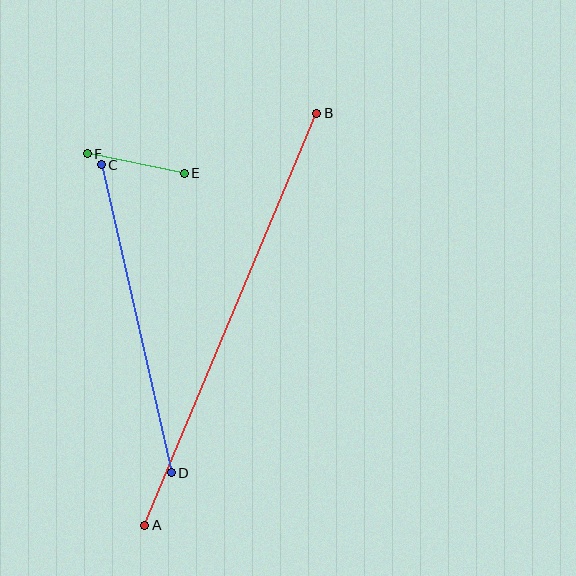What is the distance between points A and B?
The distance is approximately 446 pixels.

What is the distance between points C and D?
The distance is approximately 316 pixels.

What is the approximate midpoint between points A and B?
The midpoint is at approximately (231, 319) pixels.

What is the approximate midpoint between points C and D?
The midpoint is at approximately (136, 319) pixels.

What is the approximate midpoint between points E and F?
The midpoint is at approximately (136, 163) pixels.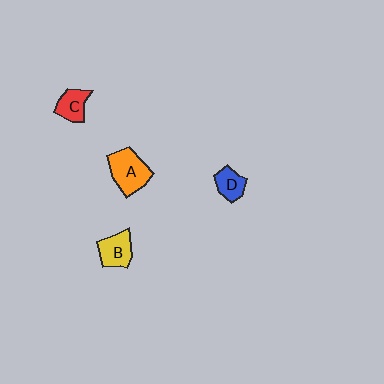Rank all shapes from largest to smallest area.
From largest to smallest: A (orange), B (yellow), C (red), D (blue).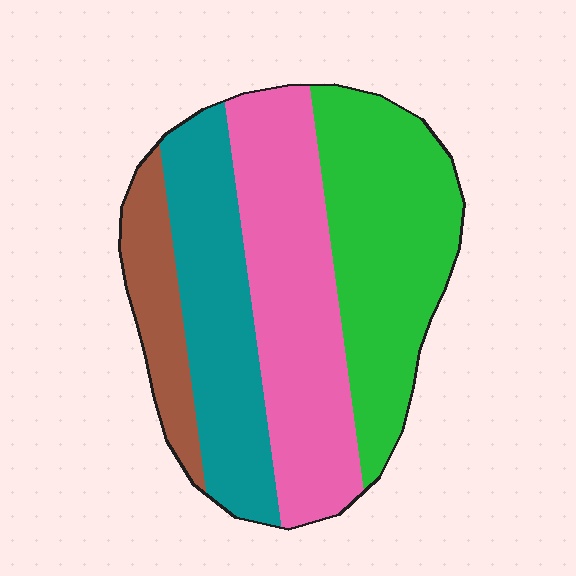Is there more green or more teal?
Green.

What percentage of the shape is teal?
Teal covers around 25% of the shape.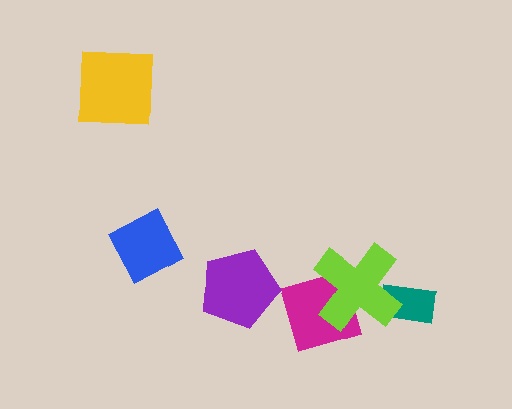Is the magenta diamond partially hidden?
Yes, it is partially covered by another shape.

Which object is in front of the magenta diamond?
The lime cross is in front of the magenta diamond.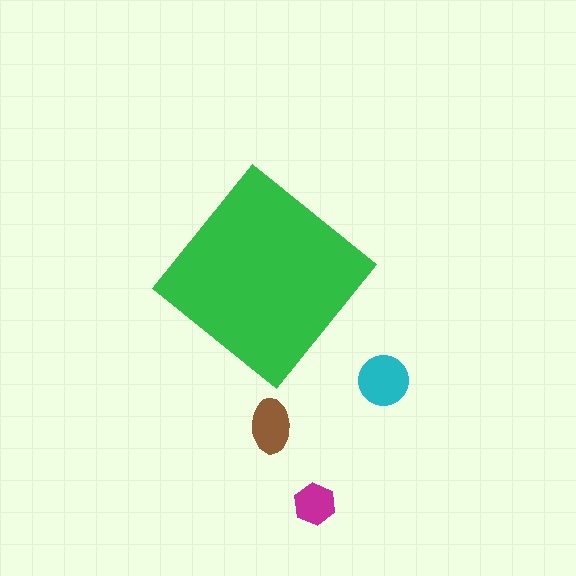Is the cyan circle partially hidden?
No, the cyan circle is fully visible.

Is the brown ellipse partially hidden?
No, the brown ellipse is fully visible.